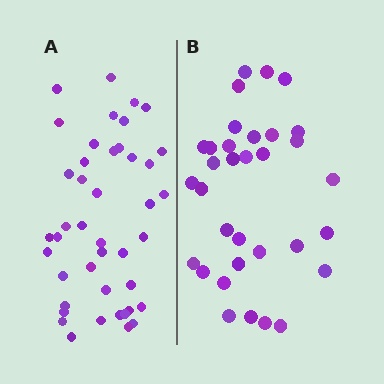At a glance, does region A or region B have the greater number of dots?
Region A (the left region) has more dots.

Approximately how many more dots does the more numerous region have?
Region A has roughly 10 or so more dots than region B.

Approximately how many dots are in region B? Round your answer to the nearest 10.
About 30 dots. (The exact count is 33, which rounds to 30.)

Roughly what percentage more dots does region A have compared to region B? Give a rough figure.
About 30% more.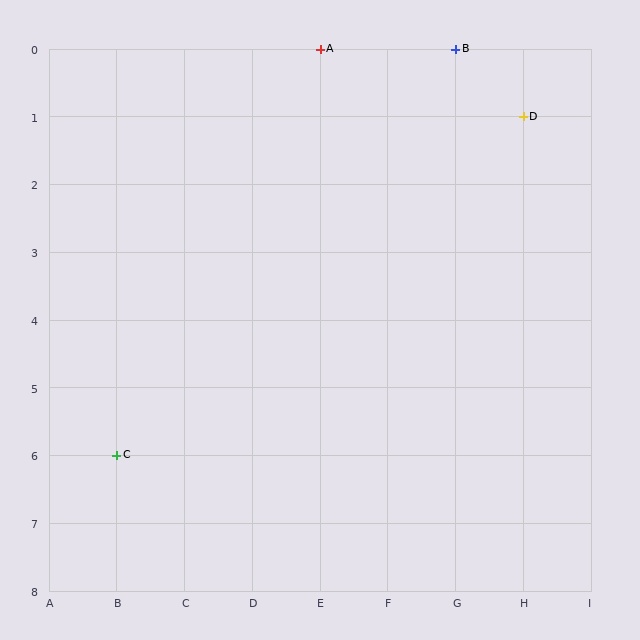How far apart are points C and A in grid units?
Points C and A are 3 columns and 6 rows apart (about 6.7 grid units diagonally).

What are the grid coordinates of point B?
Point B is at grid coordinates (G, 0).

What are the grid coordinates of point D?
Point D is at grid coordinates (H, 1).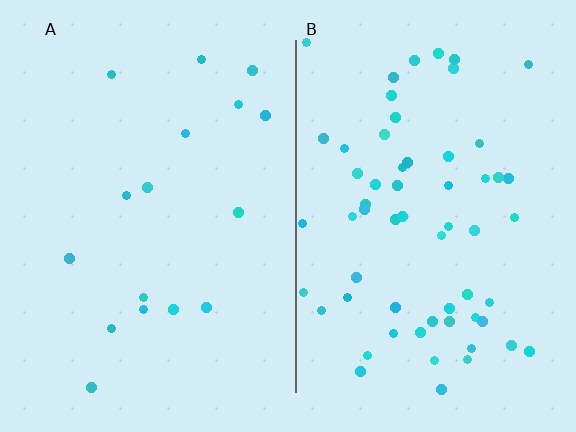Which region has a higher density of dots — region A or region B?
B (the right).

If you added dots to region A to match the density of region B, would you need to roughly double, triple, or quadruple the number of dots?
Approximately quadruple.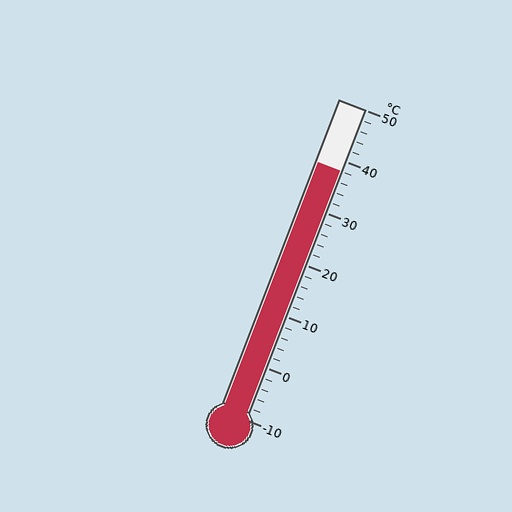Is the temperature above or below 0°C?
The temperature is above 0°C.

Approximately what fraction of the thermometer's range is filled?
The thermometer is filled to approximately 80% of its range.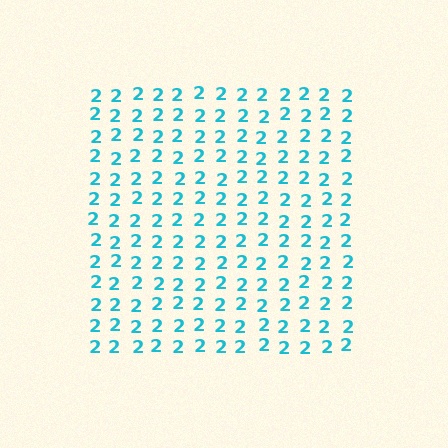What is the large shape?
The large shape is a square.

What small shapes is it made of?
It is made of small digit 2's.